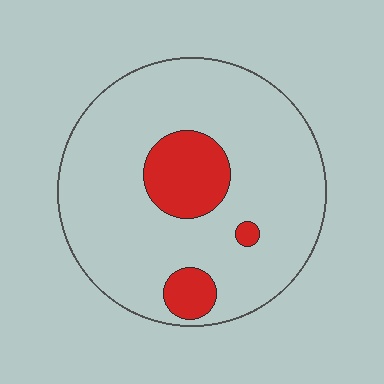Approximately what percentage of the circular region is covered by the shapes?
Approximately 15%.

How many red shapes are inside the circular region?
3.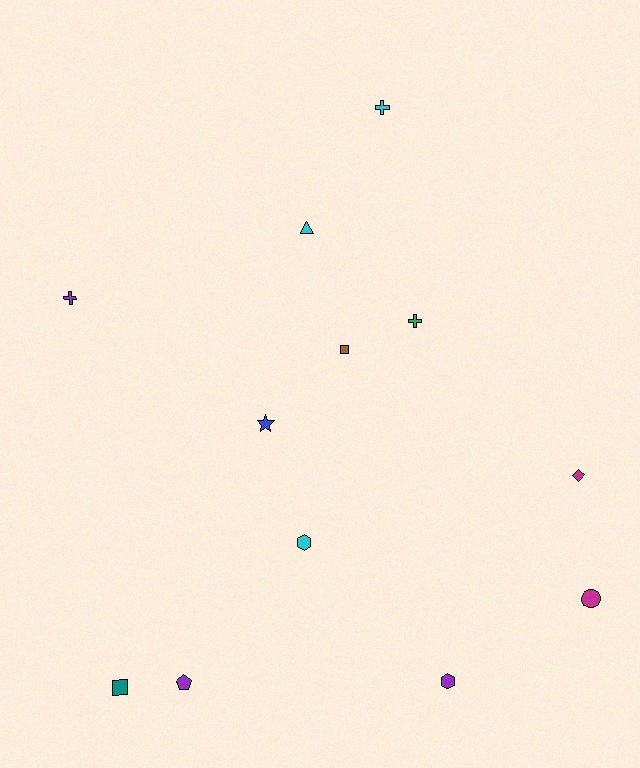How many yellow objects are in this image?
There are no yellow objects.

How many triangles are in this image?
There is 1 triangle.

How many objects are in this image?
There are 12 objects.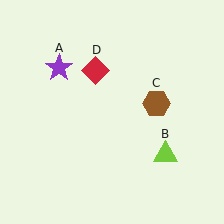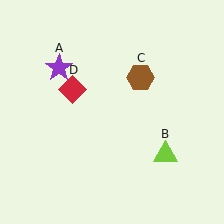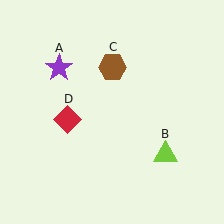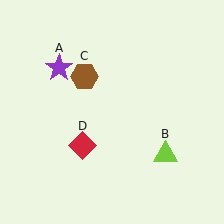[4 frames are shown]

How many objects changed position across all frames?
2 objects changed position: brown hexagon (object C), red diamond (object D).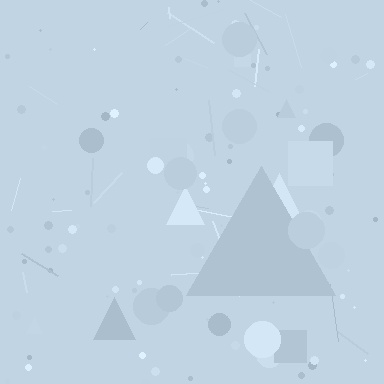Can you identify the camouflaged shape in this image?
The camouflaged shape is a triangle.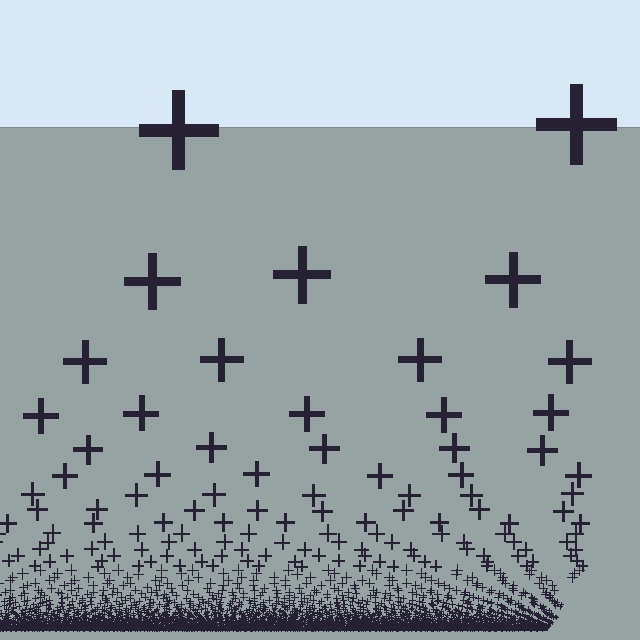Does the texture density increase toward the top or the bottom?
Density increases toward the bottom.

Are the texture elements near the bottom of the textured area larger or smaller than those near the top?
Smaller. The gradient is inverted — elements near the bottom are smaller and denser.